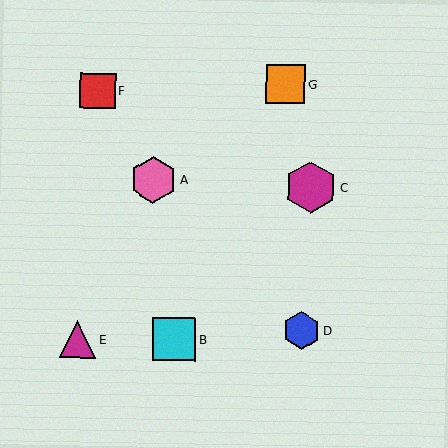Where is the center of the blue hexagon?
The center of the blue hexagon is at (302, 331).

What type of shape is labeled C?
Shape C is a magenta hexagon.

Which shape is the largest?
The magenta hexagon (labeled C) is the largest.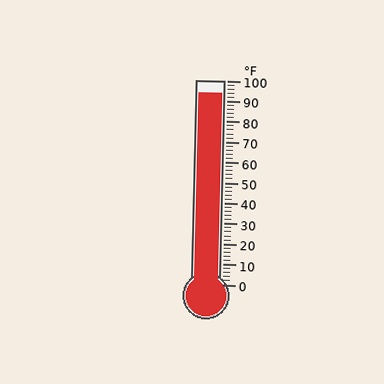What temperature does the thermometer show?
The thermometer shows approximately 94°F.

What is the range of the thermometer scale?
The thermometer scale ranges from 0°F to 100°F.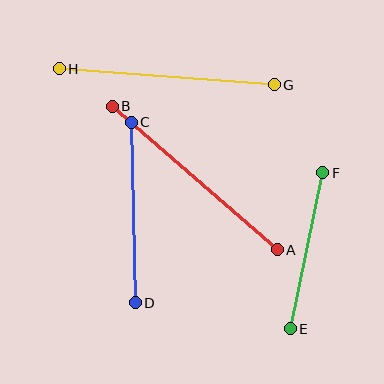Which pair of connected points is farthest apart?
Points A and B are farthest apart.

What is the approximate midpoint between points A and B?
The midpoint is at approximately (195, 178) pixels.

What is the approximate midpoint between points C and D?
The midpoint is at approximately (133, 213) pixels.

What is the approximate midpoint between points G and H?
The midpoint is at approximately (167, 77) pixels.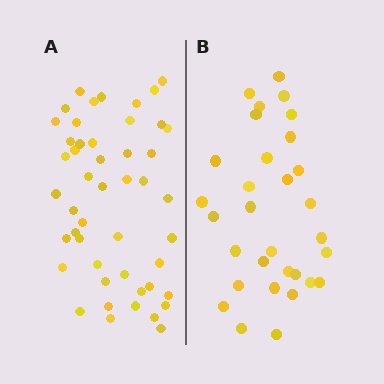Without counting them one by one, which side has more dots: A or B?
Region A (the left region) has more dots.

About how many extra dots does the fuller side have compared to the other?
Region A has approximately 15 more dots than region B.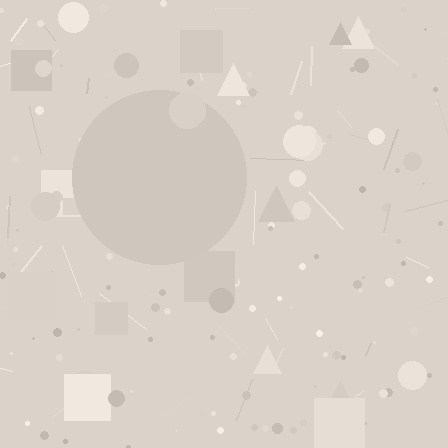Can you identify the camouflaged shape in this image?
The camouflaged shape is a circle.